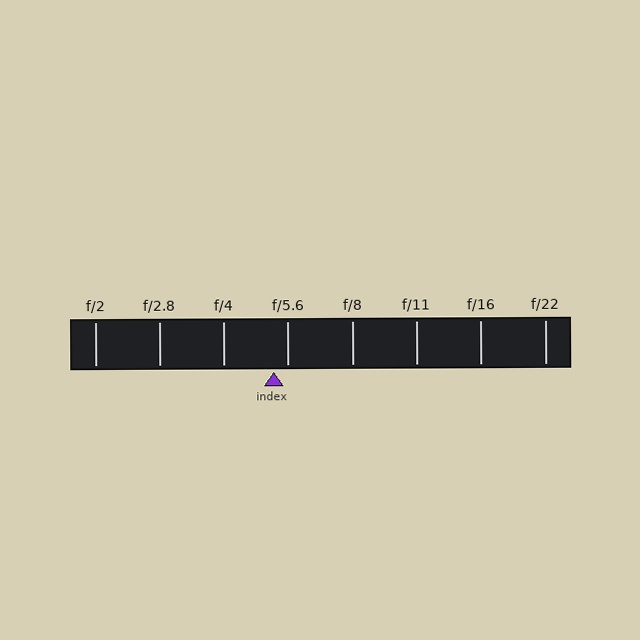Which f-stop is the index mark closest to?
The index mark is closest to f/5.6.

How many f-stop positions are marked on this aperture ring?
There are 8 f-stop positions marked.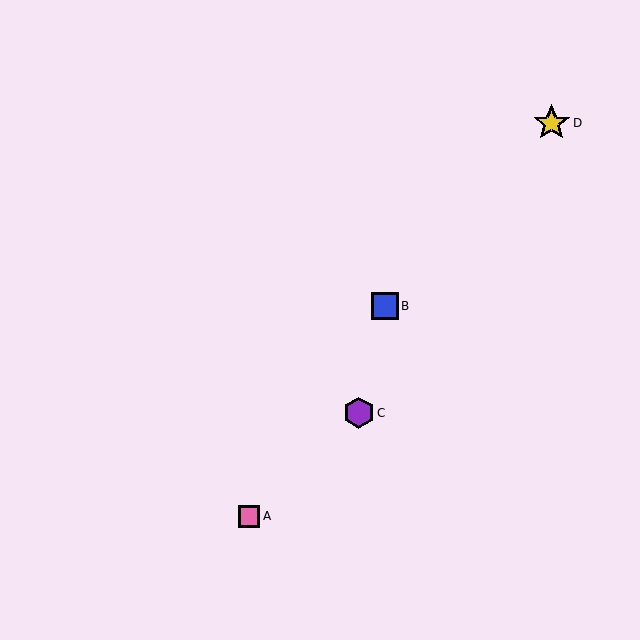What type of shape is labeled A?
Shape A is a pink square.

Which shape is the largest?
The yellow star (labeled D) is the largest.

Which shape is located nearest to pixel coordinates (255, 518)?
The pink square (labeled A) at (249, 516) is nearest to that location.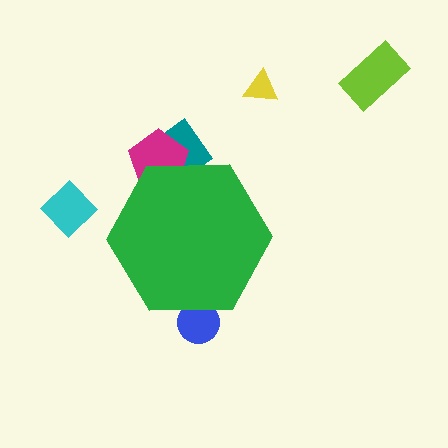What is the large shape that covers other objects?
A green hexagon.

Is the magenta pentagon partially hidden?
Yes, the magenta pentagon is partially hidden behind the green hexagon.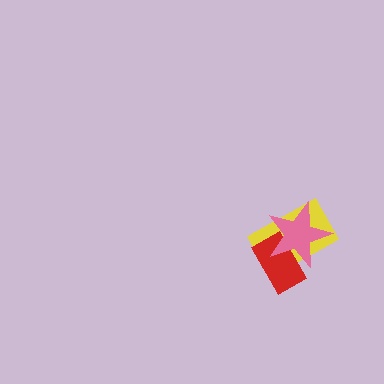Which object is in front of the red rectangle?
The pink star is in front of the red rectangle.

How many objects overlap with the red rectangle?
2 objects overlap with the red rectangle.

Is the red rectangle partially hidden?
Yes, it is partially covered by another shape.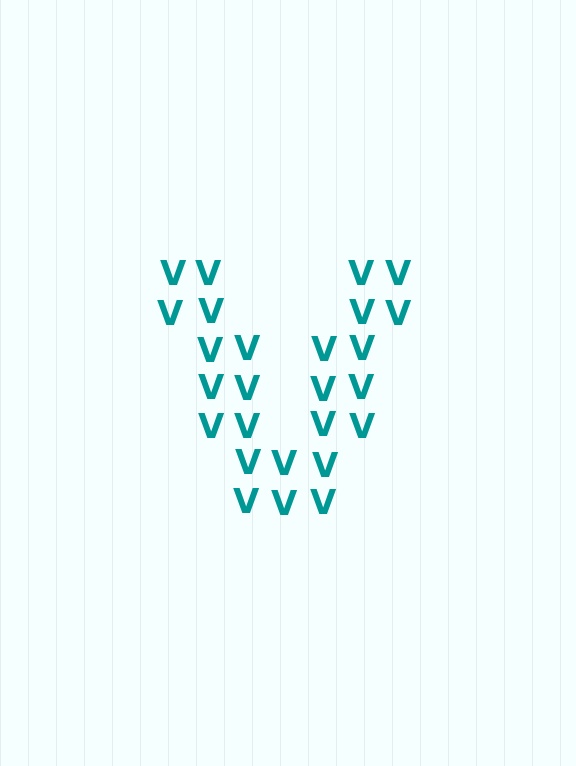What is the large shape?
The large shape is the letter V.